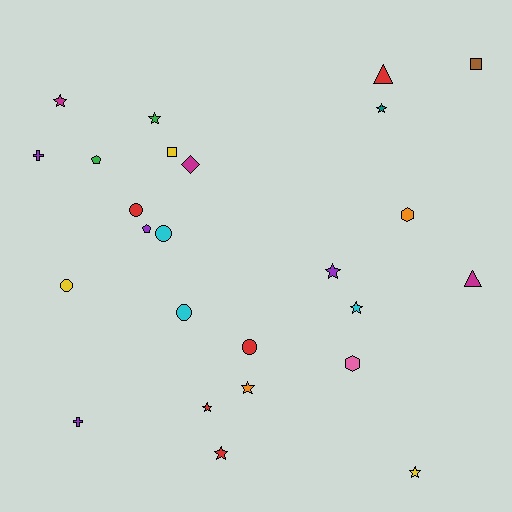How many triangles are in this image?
There are 2 triangles.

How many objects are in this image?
There are 25 objects.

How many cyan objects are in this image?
There are 3 cyan objects.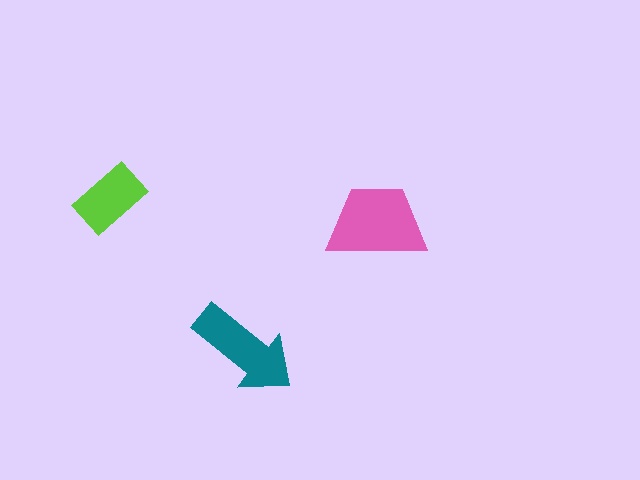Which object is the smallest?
The lime rectangle.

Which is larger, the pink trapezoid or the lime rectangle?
The pink trapezoid.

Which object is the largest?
The pink trapezoid.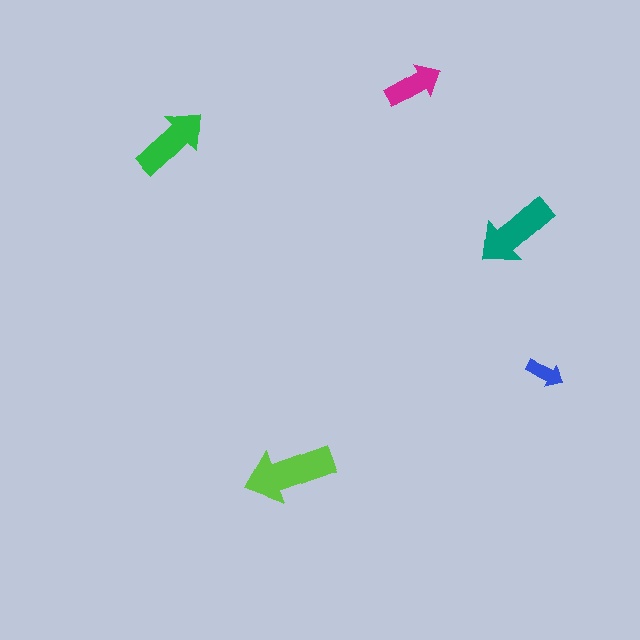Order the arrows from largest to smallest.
the lime one, the teal one, the green one, the magenta one, the blue one.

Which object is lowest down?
The lime arrow is bottommost.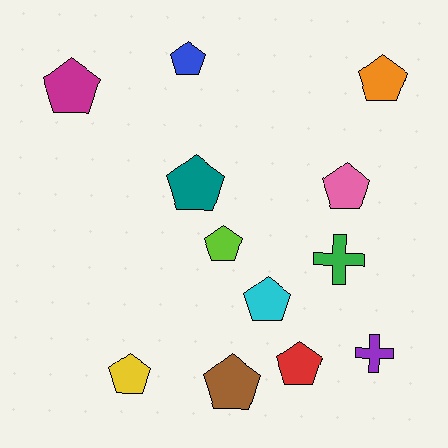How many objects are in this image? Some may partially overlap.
There are 12 objects.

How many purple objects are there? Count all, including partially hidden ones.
There is 1 purple object.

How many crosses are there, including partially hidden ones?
There are 2 crosses.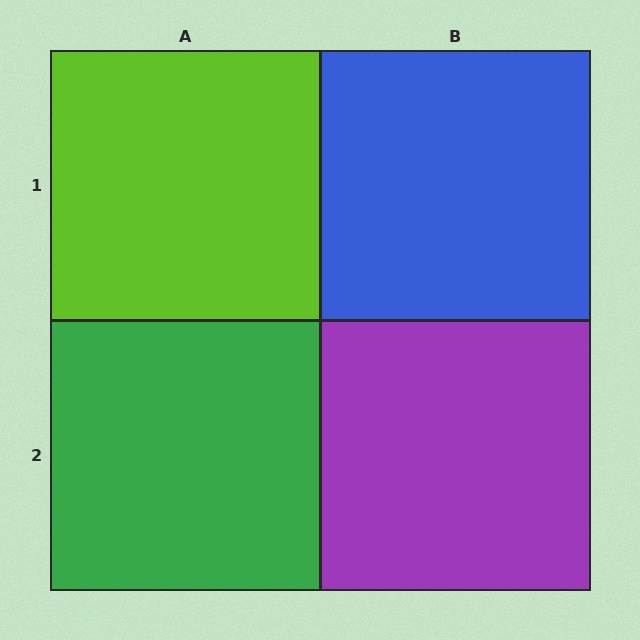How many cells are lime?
1 cell is lime.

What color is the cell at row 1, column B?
Blue.